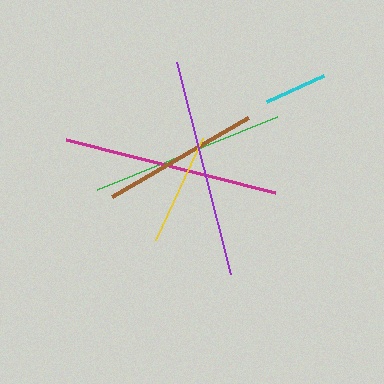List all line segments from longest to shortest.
From longest to shortest: purple, magenta, green, brown, yellow, cyan.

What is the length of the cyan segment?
The cyan segment is approximately 63 pixels long.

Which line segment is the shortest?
The cyan line is the shortest at approximately 63 pixels.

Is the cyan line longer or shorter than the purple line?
The purple line is longer than the cyan line.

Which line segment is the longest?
The purple line is the longest at approximately 219 pixels.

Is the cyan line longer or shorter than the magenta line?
The magenta line is longer than the cyan line.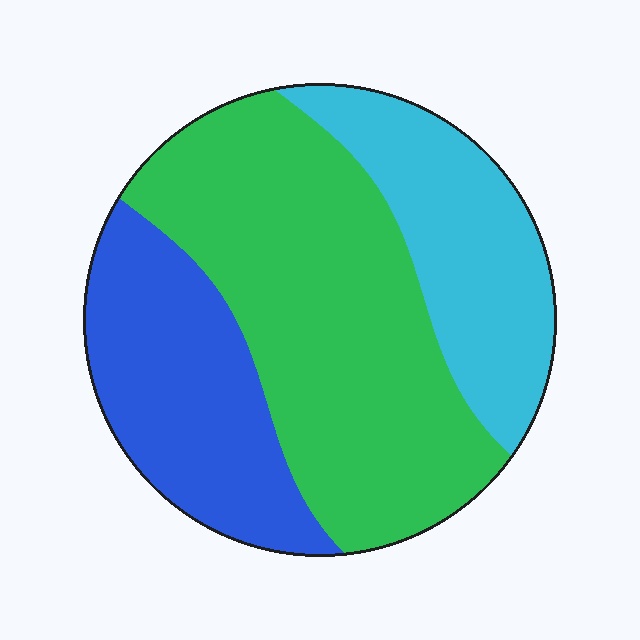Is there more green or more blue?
Green.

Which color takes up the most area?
Green, at roughly 50%.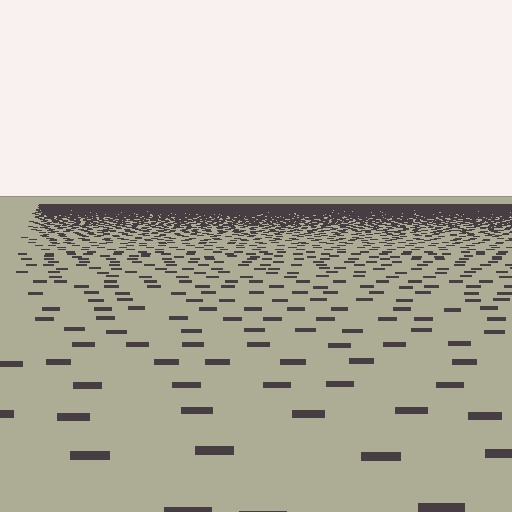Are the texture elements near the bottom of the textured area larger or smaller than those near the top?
Larger. Near the bottom, elements are closer to the viewer and appear at a bigger on-screen size.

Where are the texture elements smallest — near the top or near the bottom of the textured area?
Near the top.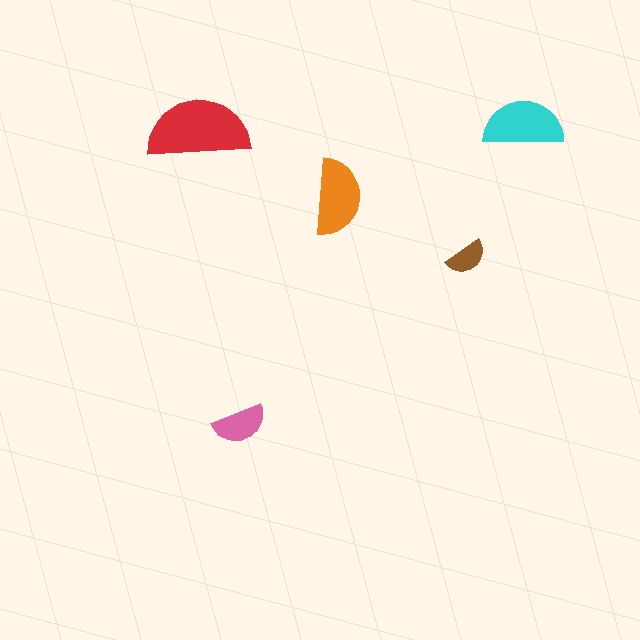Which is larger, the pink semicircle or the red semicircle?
The red one.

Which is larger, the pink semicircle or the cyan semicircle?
The cyan one.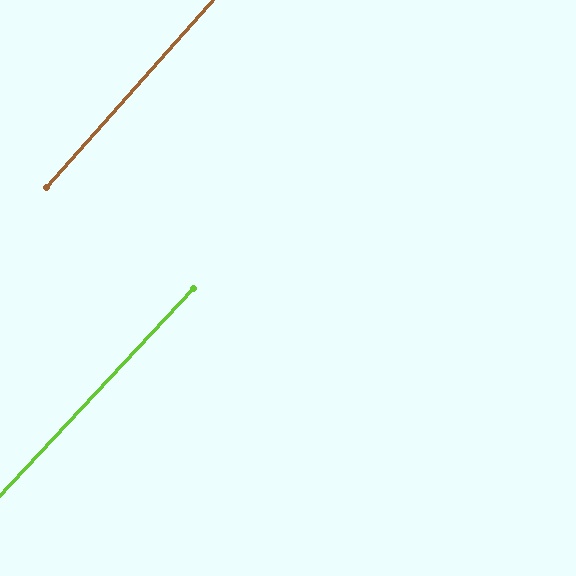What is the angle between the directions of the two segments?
Approximately 2 degrees.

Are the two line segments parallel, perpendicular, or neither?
Parallel — their directions differ by only 1.8°.